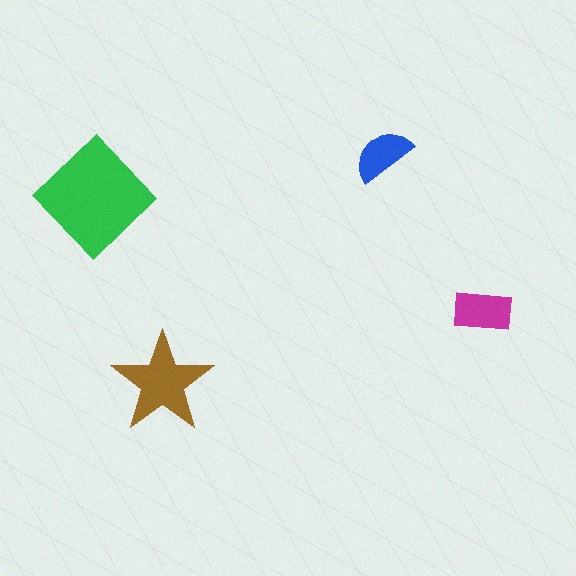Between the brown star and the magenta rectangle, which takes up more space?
The brown star.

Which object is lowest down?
The brown star is bottommost.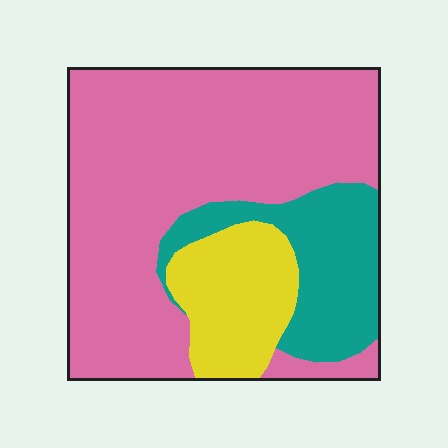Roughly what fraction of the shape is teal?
Teal takes up about one fifth (1/5) of the shape.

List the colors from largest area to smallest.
From largest to smallest: pink, teal, yellow.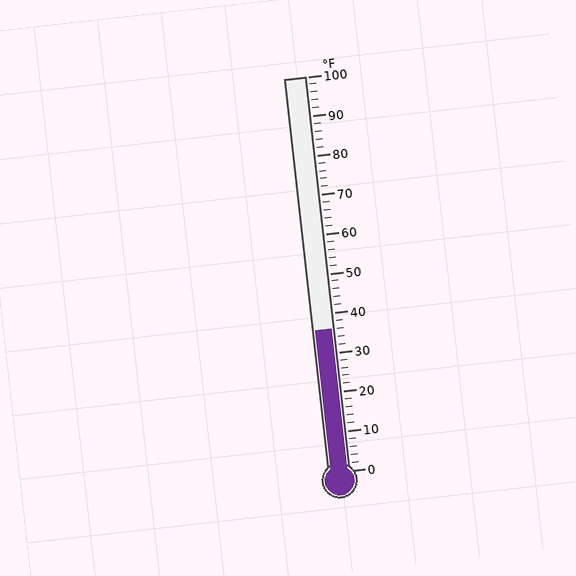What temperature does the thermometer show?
The thermometer shows approximately 36°F.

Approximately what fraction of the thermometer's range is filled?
The thermometer is filled to approximately 35% of its range.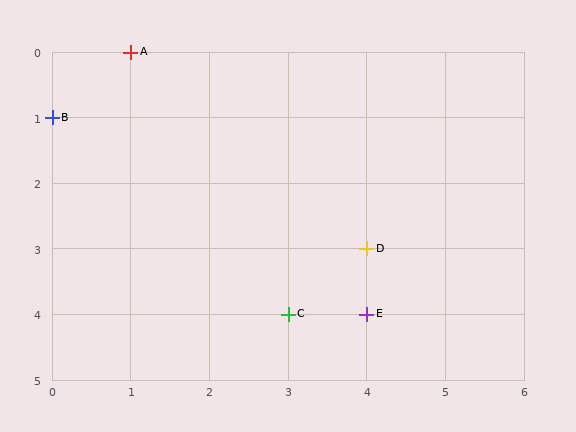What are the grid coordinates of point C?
Point C is at grid coordinates (3, 4).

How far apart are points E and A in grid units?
Points E and A are 3 columns and 4 rows apart (about 5.0 grid units diagonally).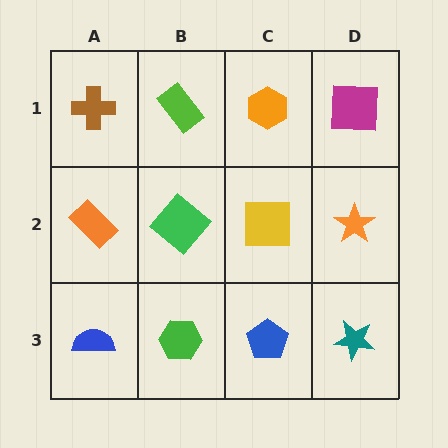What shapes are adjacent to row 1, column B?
A green diamond (row 2, column B), a brown cross (row 1, column A), an orange hexagon (row 1, column C).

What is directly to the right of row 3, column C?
A teal star.